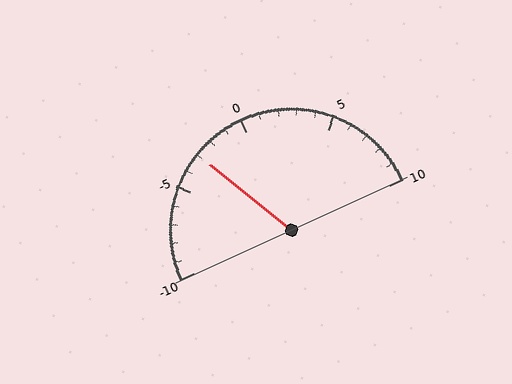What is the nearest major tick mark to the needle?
The nearest major tick mark is -5.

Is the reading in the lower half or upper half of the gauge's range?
The reading is in the lower half of the range (-10 to 10).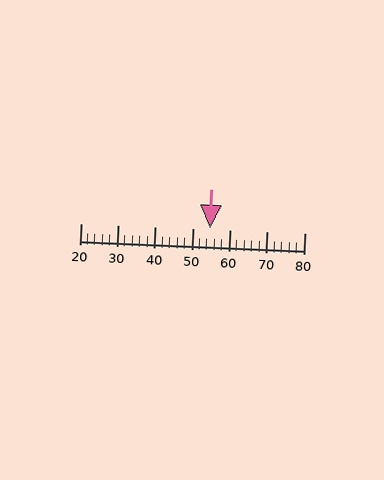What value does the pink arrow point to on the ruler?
The pink arrow points to approximately 55.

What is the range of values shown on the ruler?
The ruler shows values from 20 to 80.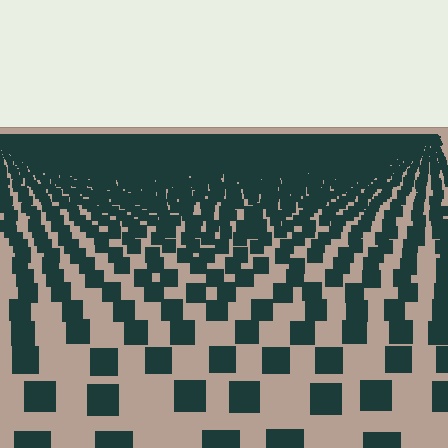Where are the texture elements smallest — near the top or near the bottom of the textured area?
Near the top.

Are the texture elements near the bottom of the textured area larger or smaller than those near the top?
Larger. Near the bottom, elements are closer to the viewer and appear at a bigger on-screen size.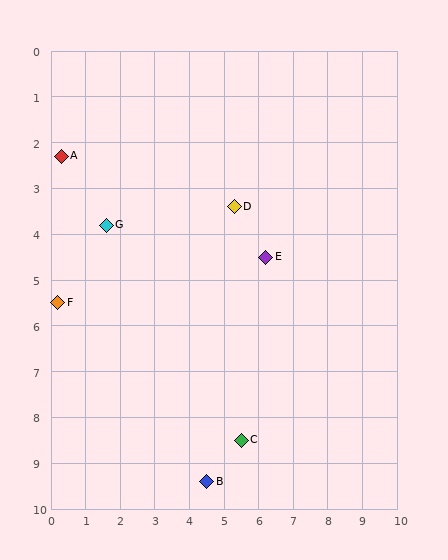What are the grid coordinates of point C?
Point C is at approximately (5.5, 8.5).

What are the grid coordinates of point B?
Point B is at approximately (4.5, 9.4).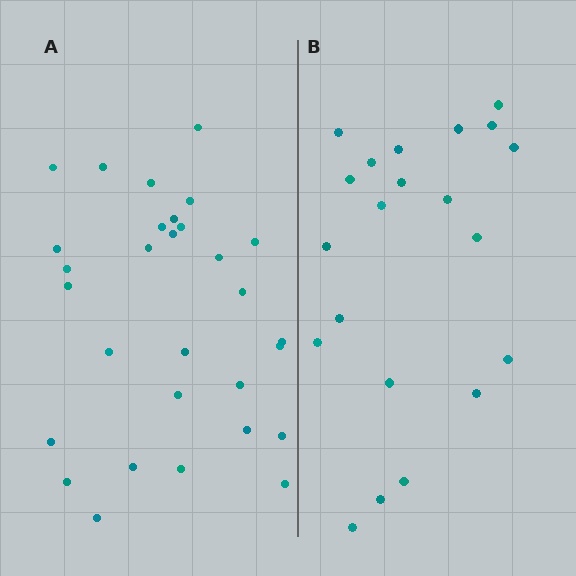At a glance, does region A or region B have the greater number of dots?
Region A (the left region) has more dots.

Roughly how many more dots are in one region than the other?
Region A has roughly 8 or so more dots than region B.